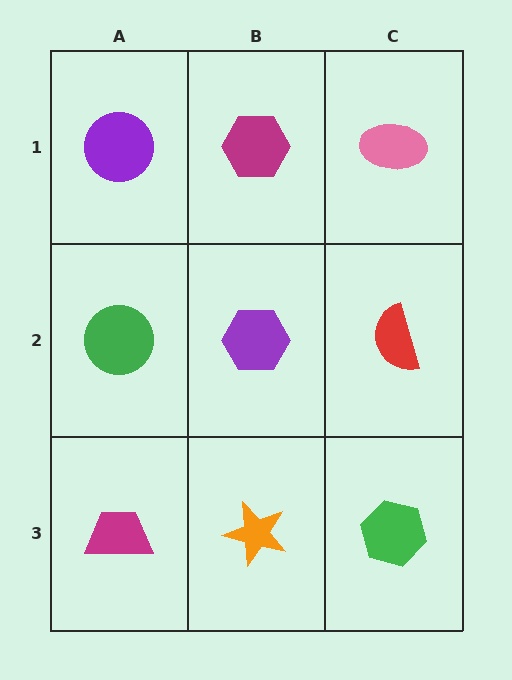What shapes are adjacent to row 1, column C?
A red semicircle (row 2, column C), a magenta hexagon (row 1, column B).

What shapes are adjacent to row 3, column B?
A purple hexagon (row 2, column B), a magenta trapezoid (row 3, column A), a green hexagon (row 3, column C).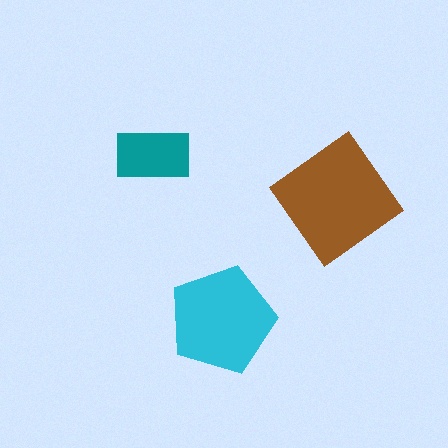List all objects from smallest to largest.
The teal rectangle, the cyan pentagon, the brown diamond.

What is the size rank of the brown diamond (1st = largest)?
1st.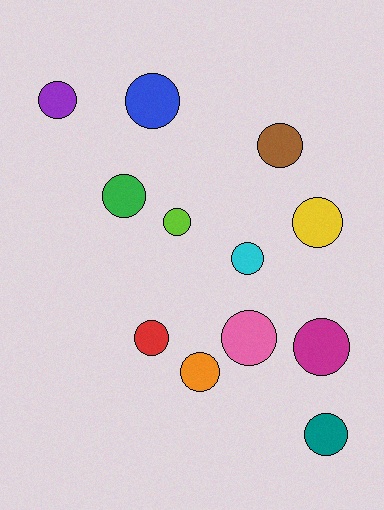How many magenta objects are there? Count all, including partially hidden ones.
There is 1 magenta object.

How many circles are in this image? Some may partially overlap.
There are 12 circles.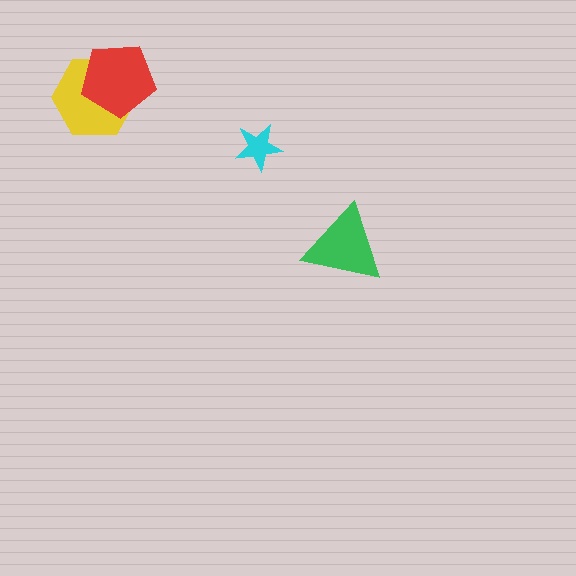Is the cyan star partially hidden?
No, no other shape covers it.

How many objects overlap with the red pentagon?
1 object overlaps with the red pentagon.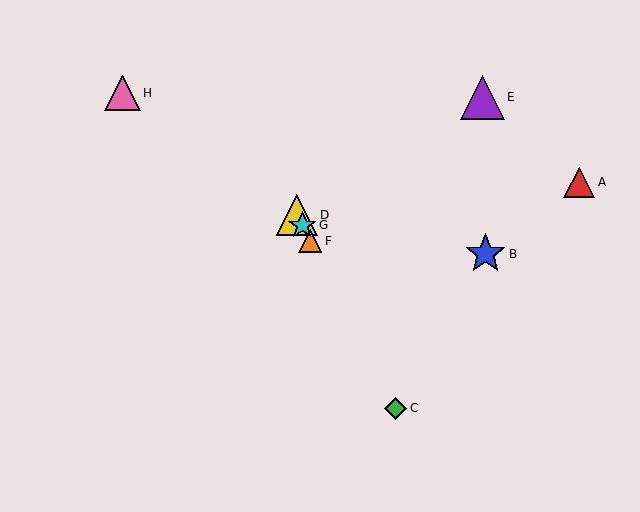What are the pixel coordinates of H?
Object H is at (122, 93).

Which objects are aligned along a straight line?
Objects C, D, F, G are aligned along a straight line.